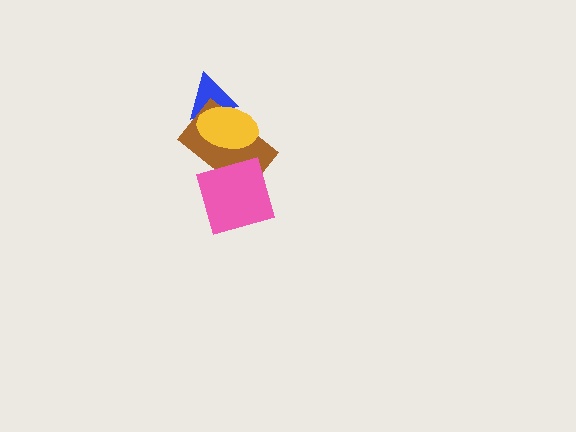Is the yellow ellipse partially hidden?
No, no other shape covers it.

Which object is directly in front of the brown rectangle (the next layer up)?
The yellow ellipse is directly in front of the brown rectangle.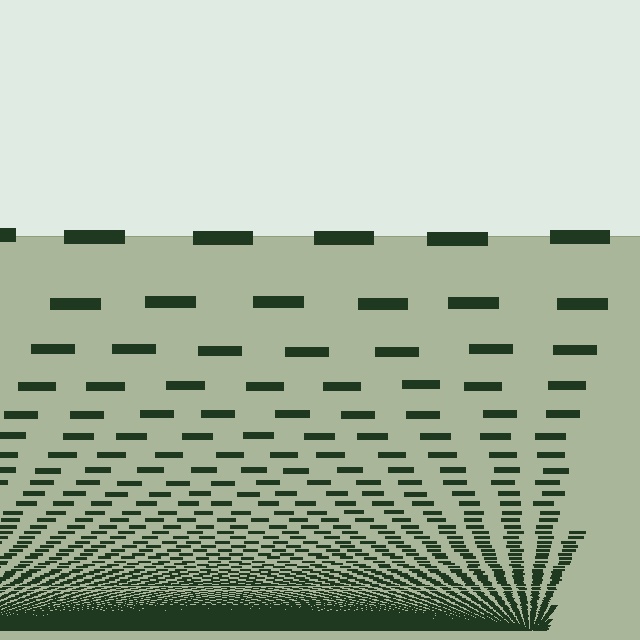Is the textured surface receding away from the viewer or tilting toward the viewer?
The surface appears to tilt toward the viewer. Texture elements get larger and sparser toward the top.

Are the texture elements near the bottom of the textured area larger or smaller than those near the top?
Smaller. The gradient is inverted — elements near the bottom are smaller and denser.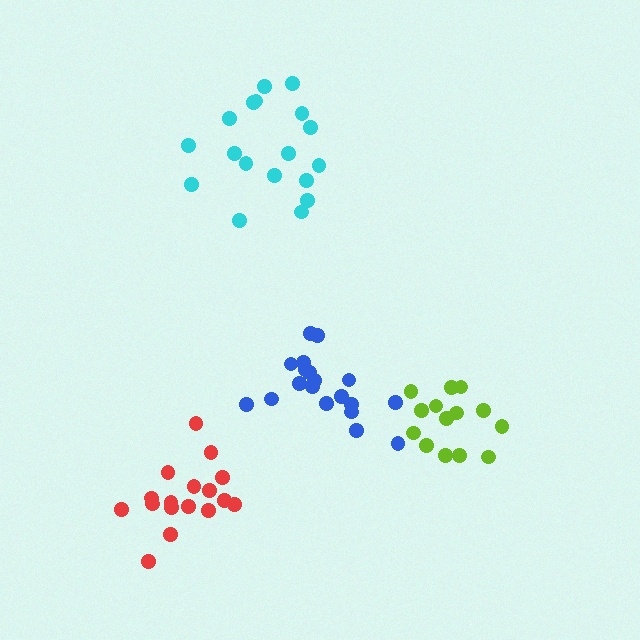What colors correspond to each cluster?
The clusters are colored: blue, cyan, lime, red.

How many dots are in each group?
Group 1: 19 dots, Group 2: 18 dots, Group 3: 14 dots, Group 4: 17 dots (68 total).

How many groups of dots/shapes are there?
There are 4 groups.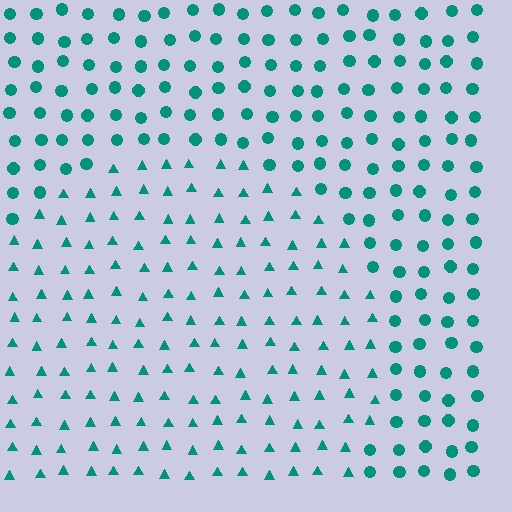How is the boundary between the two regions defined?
The boundary is defined by a change in element shape: triangles inside vs. circles outside. All elements share the same color and spacing.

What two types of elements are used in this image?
The image uses triangles inside the circle region and circles outside it.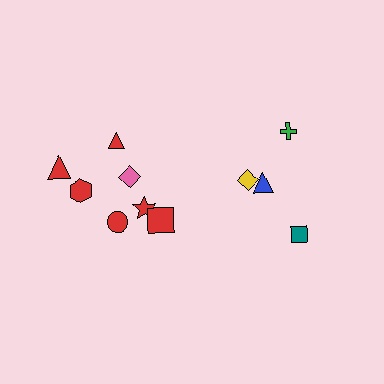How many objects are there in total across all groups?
There are 11 objects.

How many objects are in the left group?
There are 7 objects.